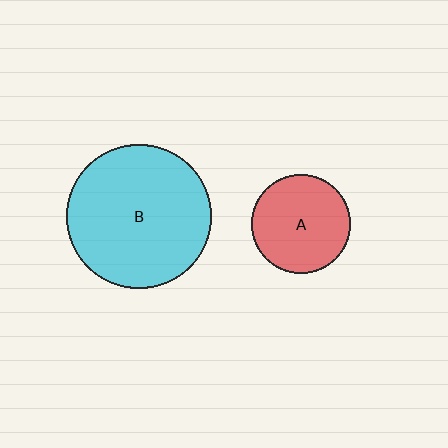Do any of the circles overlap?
No, none of the circles overlap.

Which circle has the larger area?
Circle B (cyan).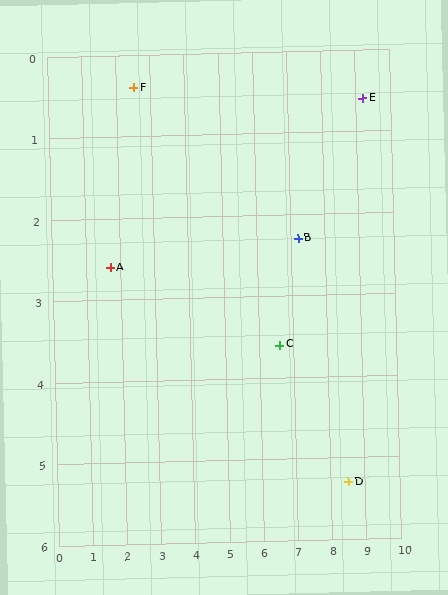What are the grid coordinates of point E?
Point E is at approximately (9.2, 0.6).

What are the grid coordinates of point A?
Point A is at approximately (1.7, 2.6).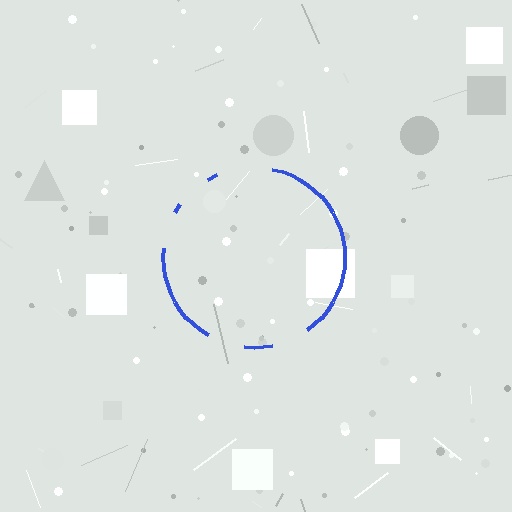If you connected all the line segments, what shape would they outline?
They would outline a circle.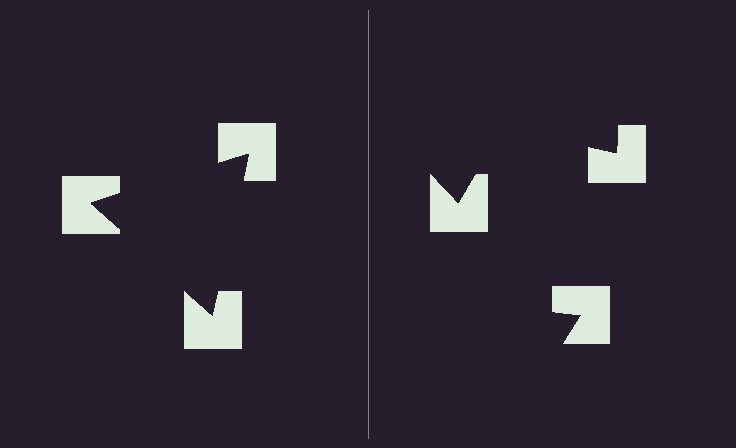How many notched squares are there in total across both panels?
6 — 3 on each side.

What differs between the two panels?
The notched squares are positioned identically on both sides; only the wedge orientations differ. On the left they align to a triangle; on the right they are misaligned.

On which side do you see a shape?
An illusory triangle appears on the left side. On the right side the wedge cuts are rotated, so no coherent shape forms.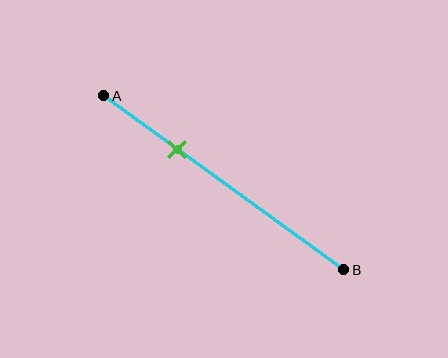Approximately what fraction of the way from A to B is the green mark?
The green mark is approximately 30% of the way from A to B.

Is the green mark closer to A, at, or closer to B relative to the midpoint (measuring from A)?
The green mark is closer to point A than the midpoint of segment AB.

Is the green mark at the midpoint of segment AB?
No, the mark is at about 30% from A, not at the 50% midpoint.